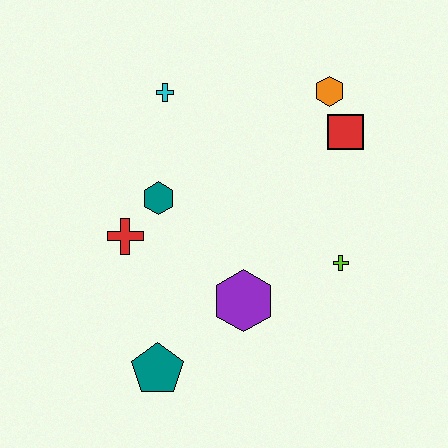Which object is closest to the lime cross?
The purple hexagon is closest to the lime cross.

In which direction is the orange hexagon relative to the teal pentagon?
The orange hexagon is above the teal pentagon.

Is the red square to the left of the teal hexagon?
No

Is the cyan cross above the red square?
Yes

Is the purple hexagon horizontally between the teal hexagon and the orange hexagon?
Yes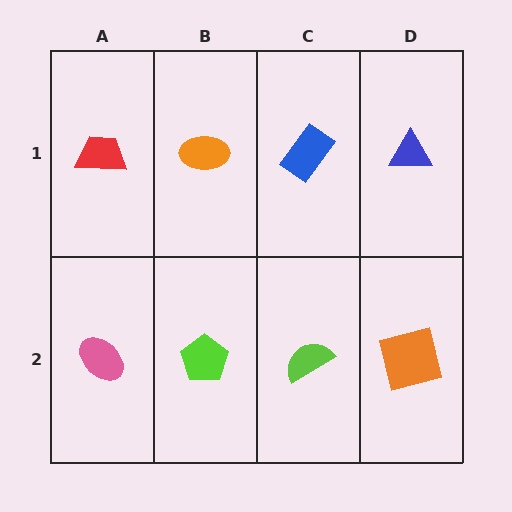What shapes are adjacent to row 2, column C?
A blue rectangle (row 1, column C), a lime pentagon (row 2, column B), an orange square (row 2, column D).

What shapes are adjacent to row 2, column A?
A red trapezoid (row 1, column A), a lime pentagon (row 2, column B).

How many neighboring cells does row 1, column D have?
2.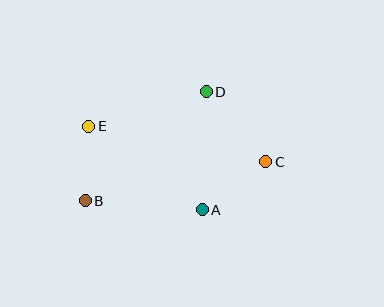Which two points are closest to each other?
Points B and E are closest to each other.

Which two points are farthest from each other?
Points B and C are farthest from each other.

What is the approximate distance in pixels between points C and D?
The distance between C and D is approximately 92 pixels.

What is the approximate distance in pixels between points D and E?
The distance between D and E is approximately 123 pixels.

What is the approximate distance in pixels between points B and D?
The distance between B and D is approximately 163 pixels.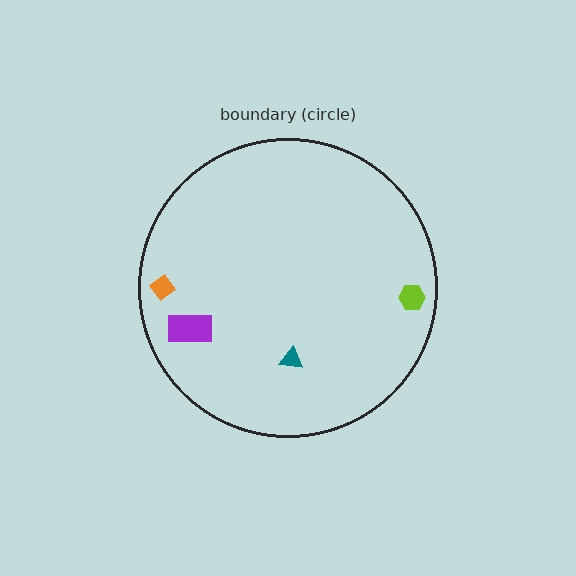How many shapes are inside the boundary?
4 inside, 0 outside.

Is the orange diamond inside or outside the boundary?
Inside.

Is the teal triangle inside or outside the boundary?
Inside.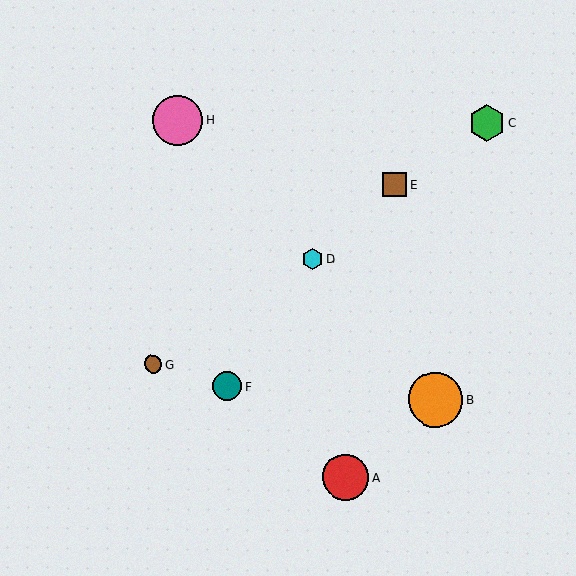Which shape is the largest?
The orange circle (labeled B) is the largest.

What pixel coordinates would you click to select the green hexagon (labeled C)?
Click at (487, 123) to select the green hexagon C.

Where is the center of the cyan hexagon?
The center of the cyan hexagon is at (313, 259).